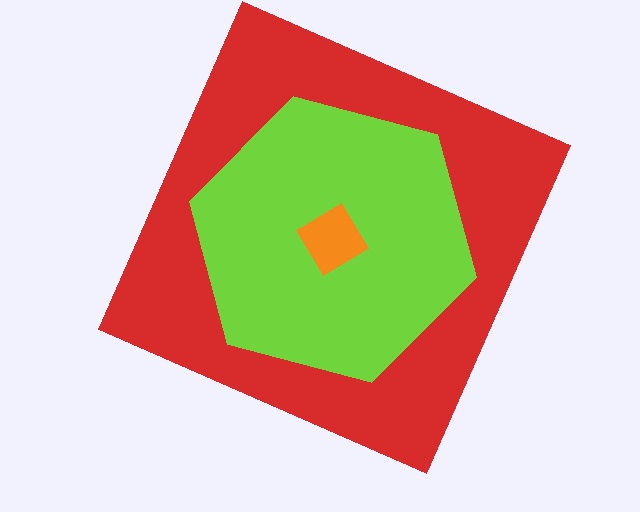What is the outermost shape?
The red square.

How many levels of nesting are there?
3.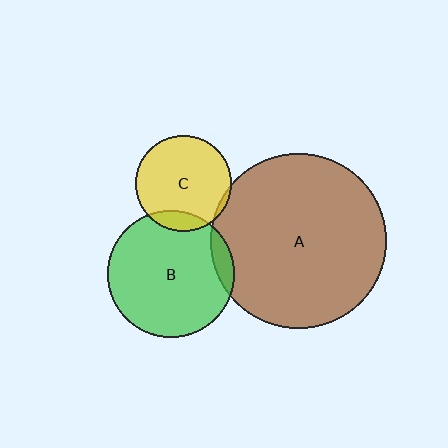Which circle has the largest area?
Circle A (brown).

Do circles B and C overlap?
Yes.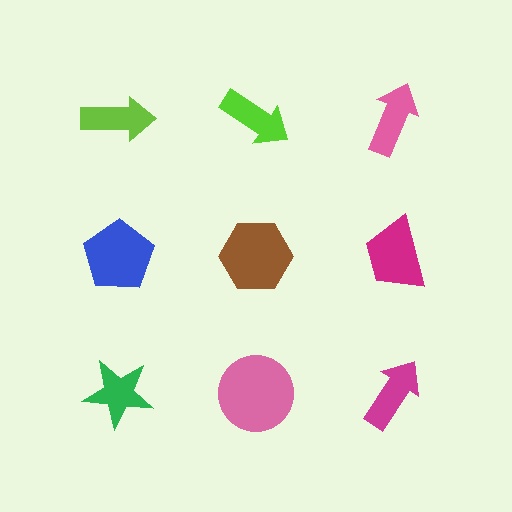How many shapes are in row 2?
3 shapes.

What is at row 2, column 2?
A brown hexagon.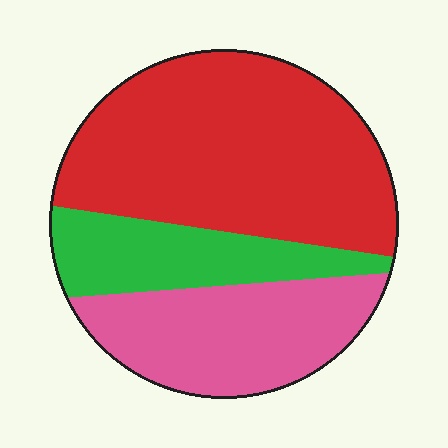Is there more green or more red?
Red.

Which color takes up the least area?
Green, at roughly 20%.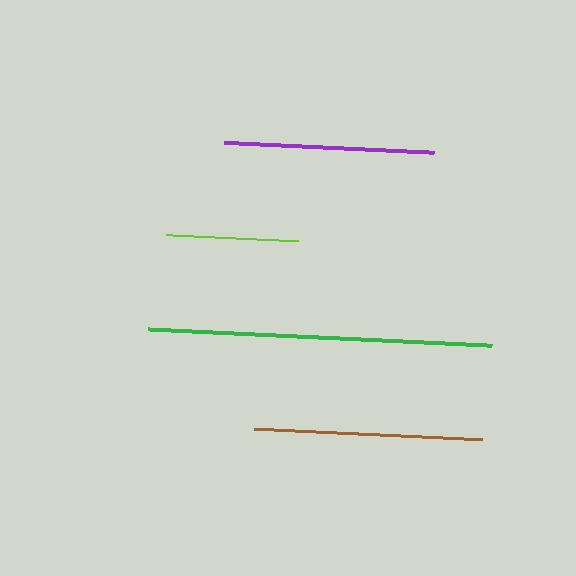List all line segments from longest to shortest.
From longest to shortest: green, brown, purple, lime.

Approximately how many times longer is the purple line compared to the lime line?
The purple line is approximately 1.6 times the length of the lime line.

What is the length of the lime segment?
The lime segment is approximately 132 pixels long.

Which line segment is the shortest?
The lime line is the shortest at approximately 132 pixels.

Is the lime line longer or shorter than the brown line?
The brown line is longer than the lime line.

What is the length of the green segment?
The green segment is approximately 344 pixels long.